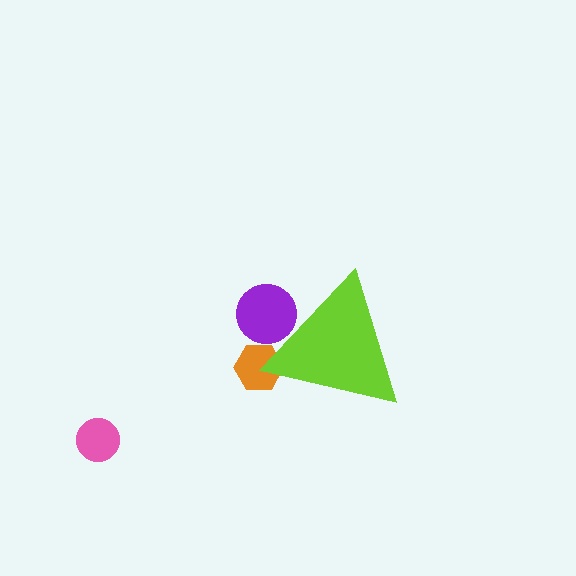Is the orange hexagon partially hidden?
Yes, the orange hexagon is partially hidden behind the lime triangle.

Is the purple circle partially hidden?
Yes, the purple circle is partially hidden behind the lime triangle.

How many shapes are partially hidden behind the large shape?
2 shapes are partially hidden.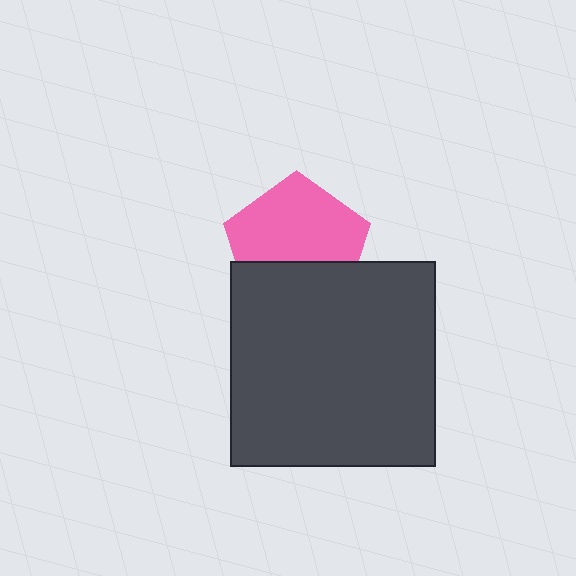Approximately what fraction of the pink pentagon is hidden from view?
Roughly 36% of the pink pentagon is hidden behind the dark gray square.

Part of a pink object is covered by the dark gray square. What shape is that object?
It is a pentagon.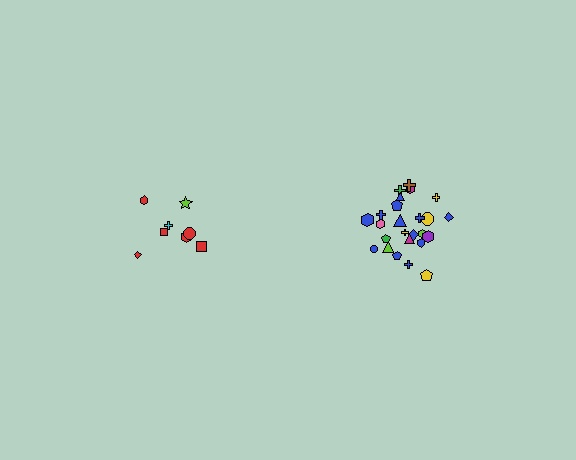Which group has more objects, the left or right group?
The right group.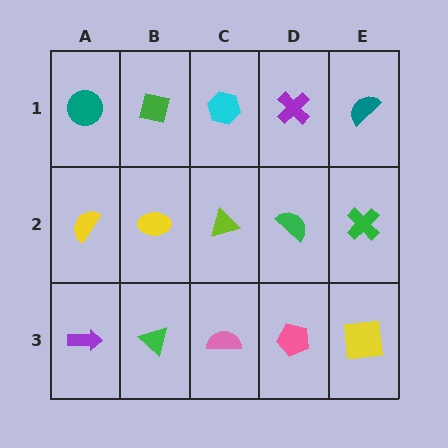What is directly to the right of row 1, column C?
A purple cross.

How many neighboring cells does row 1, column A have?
2.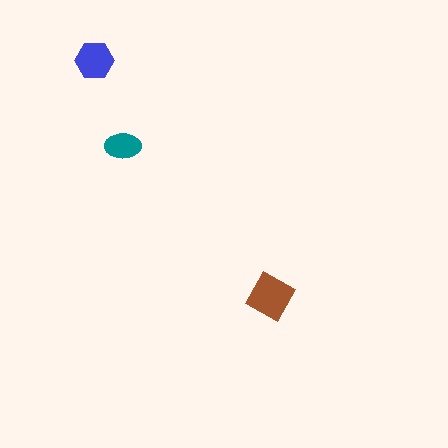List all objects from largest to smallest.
The brown diamond, the blue hexagon, the teal ellipse.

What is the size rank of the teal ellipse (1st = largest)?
3rd.